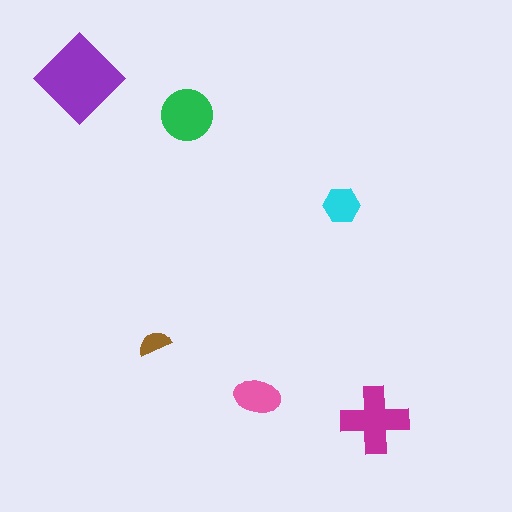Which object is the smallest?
The brown semicircle.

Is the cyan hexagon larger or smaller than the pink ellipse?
Smaller.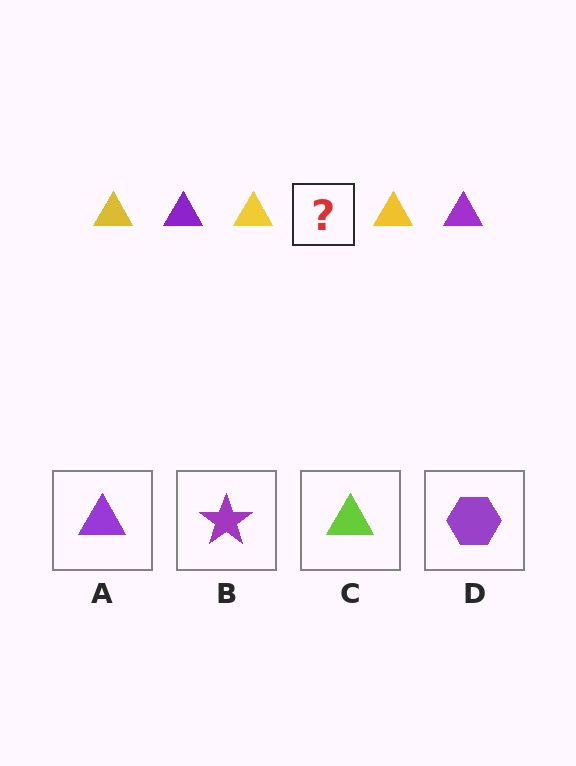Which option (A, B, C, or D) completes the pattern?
A.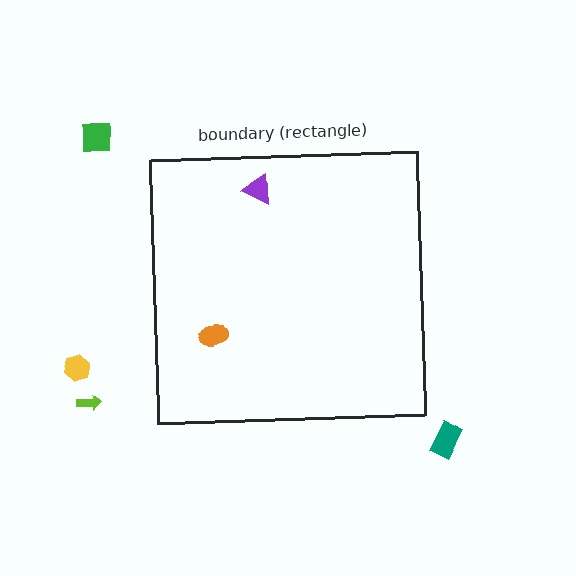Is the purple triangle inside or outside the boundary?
Inside.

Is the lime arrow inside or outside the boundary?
Outside.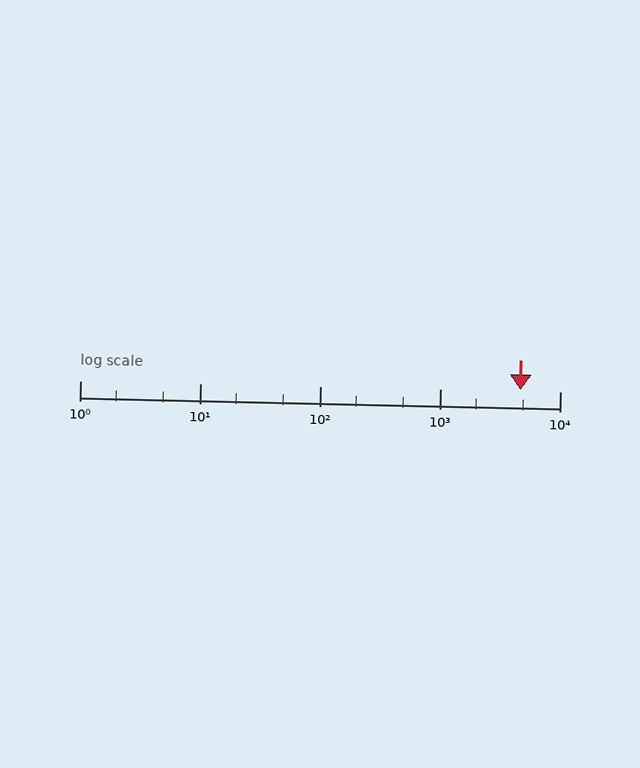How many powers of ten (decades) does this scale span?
The scale spans 4 decades, from 1 to 10000.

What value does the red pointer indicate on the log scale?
The pointer indicates approximately 4700.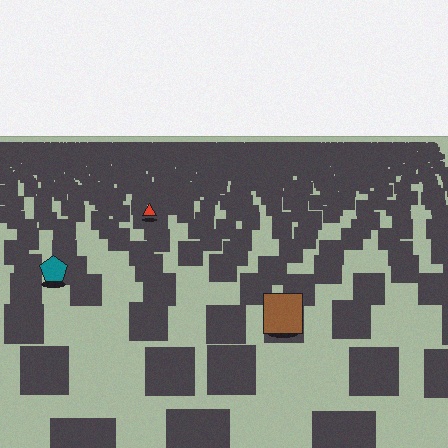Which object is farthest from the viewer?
The red triangle is farthest from the viewer. It appears smaller and the ground texture around it is denser.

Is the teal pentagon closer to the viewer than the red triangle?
Yes. The teal pentagon is closer — you can tell from the texture gradient: the ground texture is coarser near it.